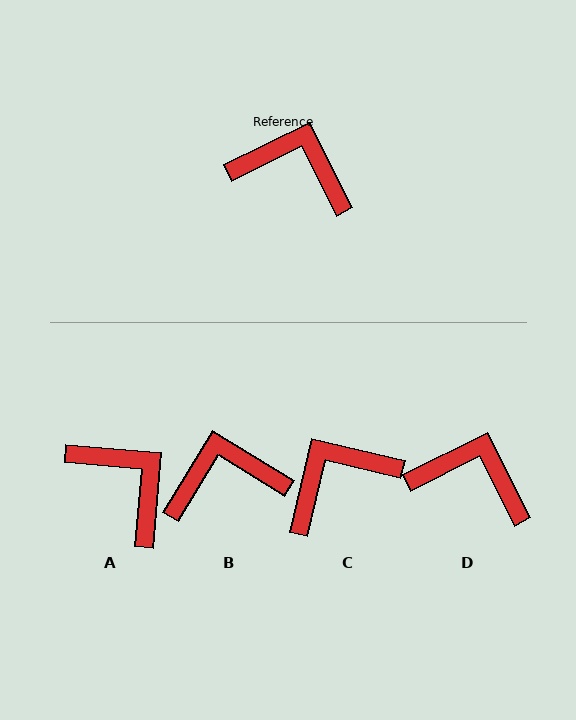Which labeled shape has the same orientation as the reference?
D.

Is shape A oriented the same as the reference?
No, it is off by about 32 degrees.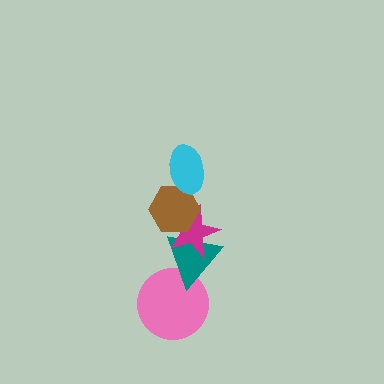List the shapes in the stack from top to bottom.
From top to bottom: the cyan ellipse, the brown hexagon, the magenta star, the teal triangle, the pink circle.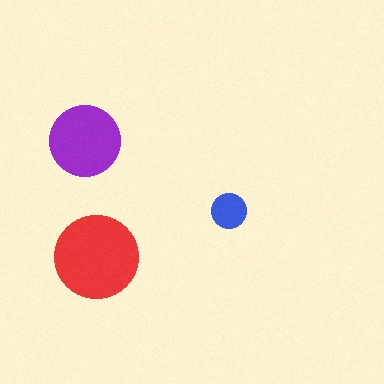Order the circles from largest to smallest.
the red one, the purple one, the blue one.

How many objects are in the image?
There are 3 objects in the image.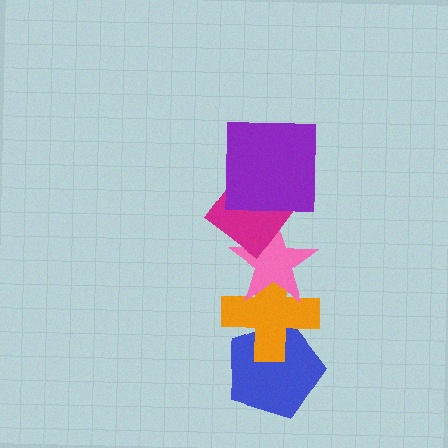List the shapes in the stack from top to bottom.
From top to bottom: the purple square, the magenta diamond, the pink star, the orange cross, the blue pentagon.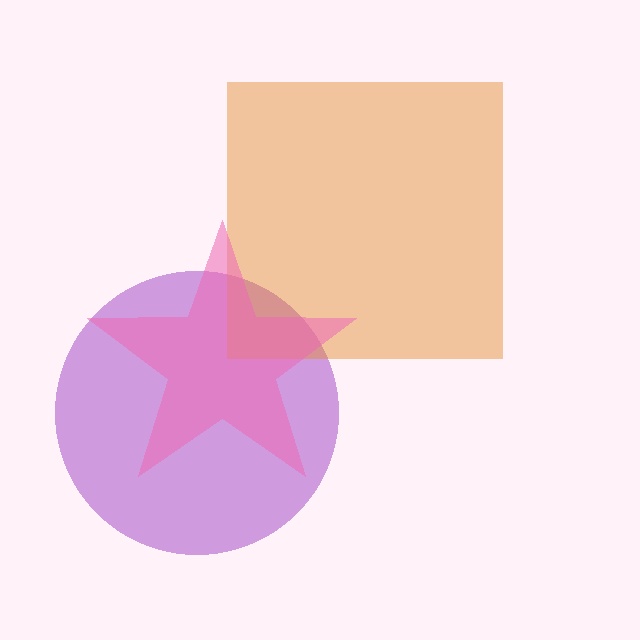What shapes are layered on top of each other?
The layered shapes are: a purple circle, an orange square, a pink star.